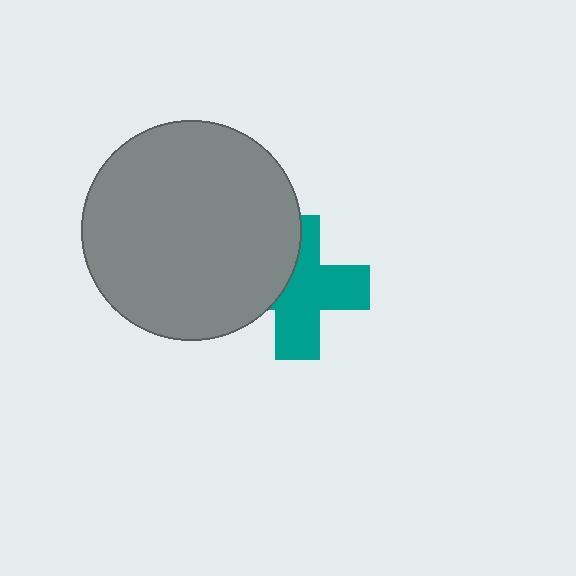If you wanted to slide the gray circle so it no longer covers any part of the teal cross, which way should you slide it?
Slide it left — that is the most direct way to separate the two shapes.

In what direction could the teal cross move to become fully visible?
The teal cross could move right. That would shift it out from behind the gray circle entirely.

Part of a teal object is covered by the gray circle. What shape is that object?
It is a cross.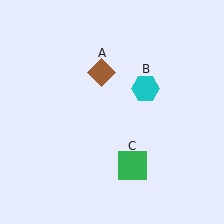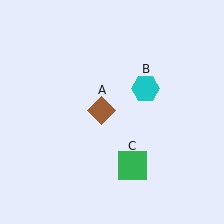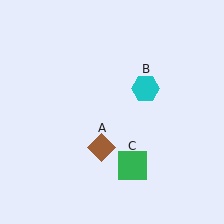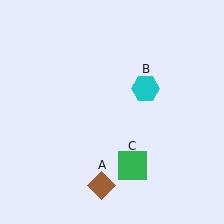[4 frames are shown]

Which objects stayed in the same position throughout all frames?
Cyan hexagon (object B) and green square (object C) remained stationary.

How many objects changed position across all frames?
1 object changed position: brown diamond (object A).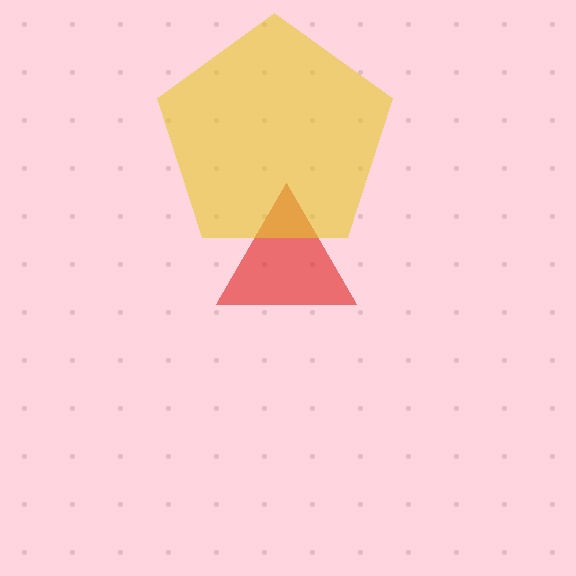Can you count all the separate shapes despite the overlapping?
Yes, there are 2 separate shapes.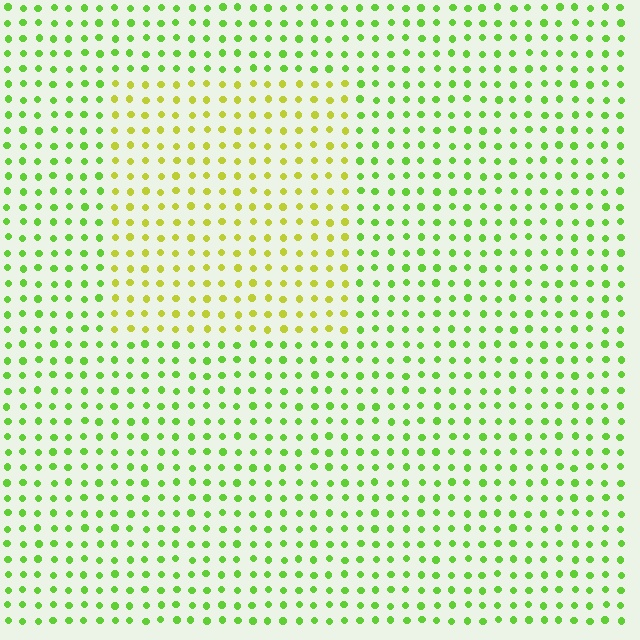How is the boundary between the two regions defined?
The boundary is defined purely by a slight shift in hue (about 37 degrees). Spacing, size, and orientation are identical on both sides.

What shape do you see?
I see a rectangle.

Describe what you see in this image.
The image is filled with small lime elements in a uniform arrangement. A rectangle-shaped region is visible where the elements are tinted to a slightly different hue, forming a subtle color boundary.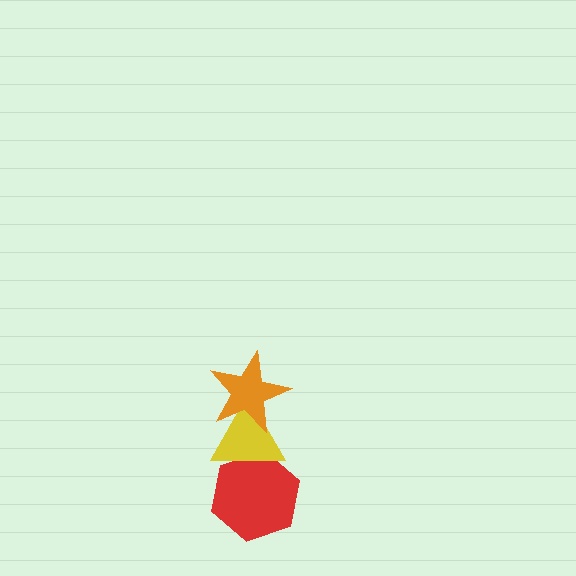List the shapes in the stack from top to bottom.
From top to bottom: the orange star, the yellow triangle, the red hexagon.